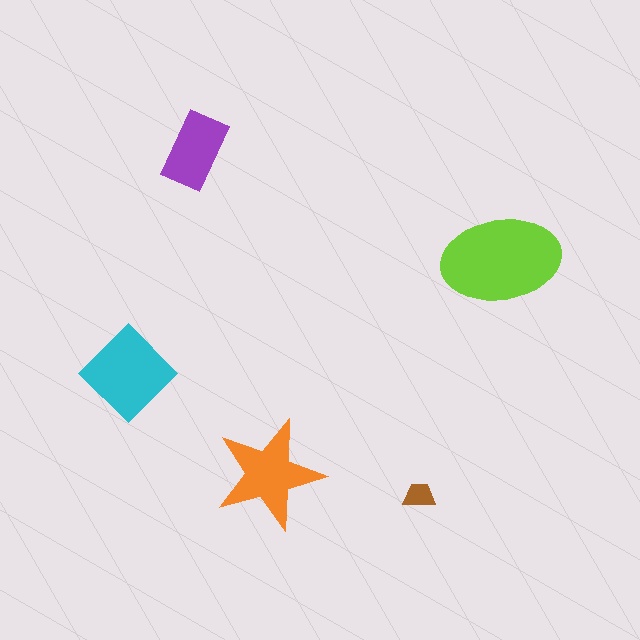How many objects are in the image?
There are 5 objects in the image.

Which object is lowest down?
The brown trapezoid is bottommost.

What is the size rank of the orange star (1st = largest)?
3rd.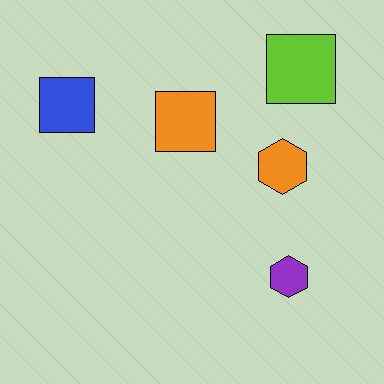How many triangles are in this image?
There are no triangles.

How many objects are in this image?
There are 5 objects.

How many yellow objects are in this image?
There are no yellow objects.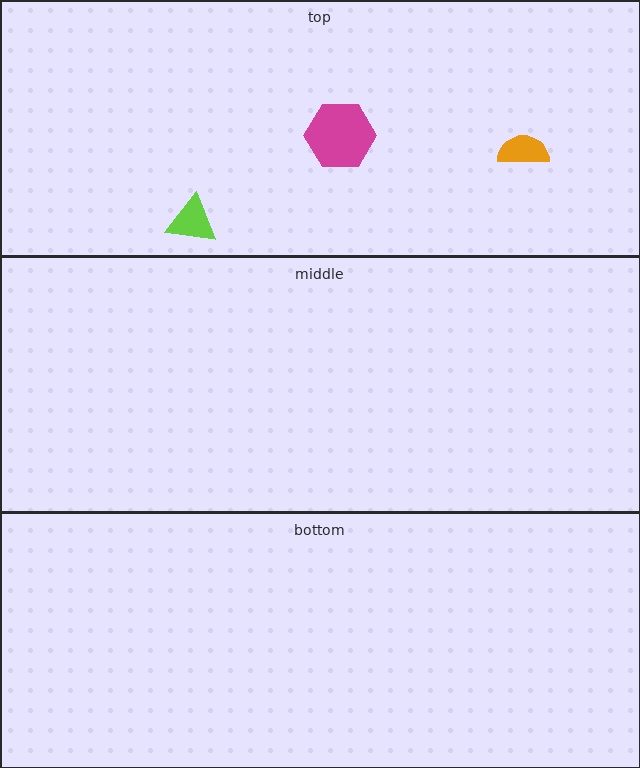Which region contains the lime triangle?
The top region.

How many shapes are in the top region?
3.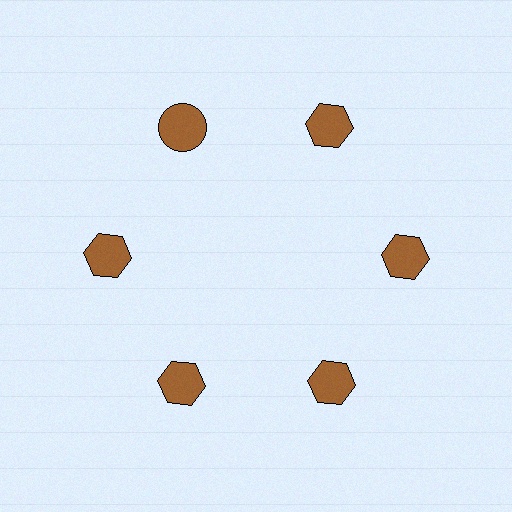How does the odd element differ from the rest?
It has a different shape: circle instead of hexagon.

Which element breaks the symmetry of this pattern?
The brown circle at roughly the 11 o'clock position breaks the symmetry. All other shapes are brown hexagons.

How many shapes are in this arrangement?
There are 6 shapes arranged in a ring pattern.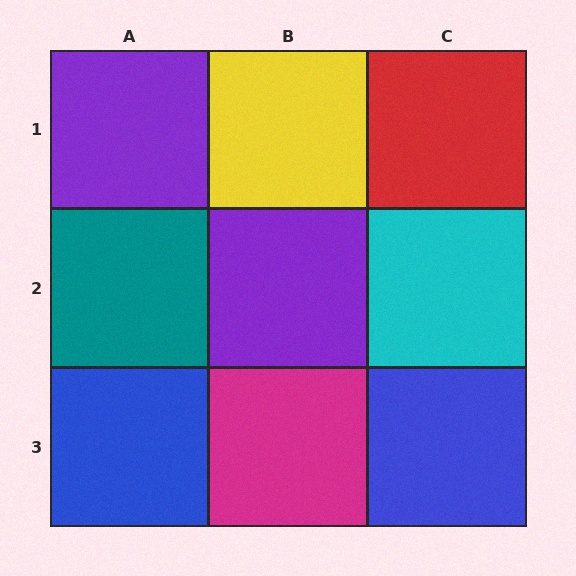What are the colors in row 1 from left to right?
Purple, yellow, red.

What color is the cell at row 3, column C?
Blue.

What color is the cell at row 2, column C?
Cyan.